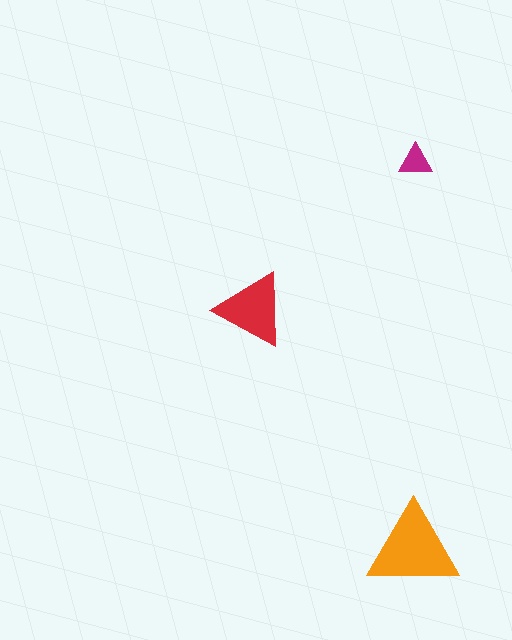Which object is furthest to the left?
The red triangle is leftmost.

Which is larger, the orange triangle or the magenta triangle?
The orange one.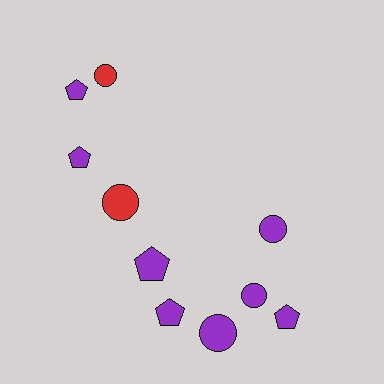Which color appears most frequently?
Purple, with 8 objects.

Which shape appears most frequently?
Pentagon, with 5 objects.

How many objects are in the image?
There are 10 objects.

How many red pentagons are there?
There are no red pentagons.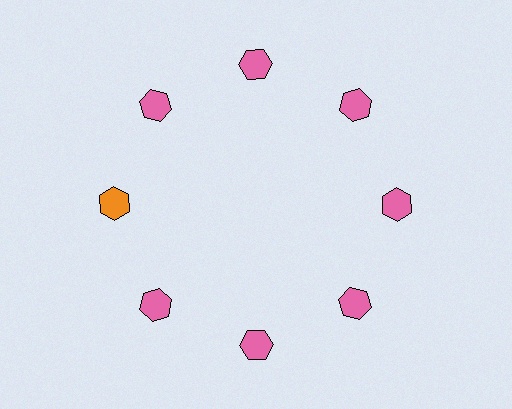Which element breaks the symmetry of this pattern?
The orange hexagon at roughly the 9 o'clock position breaks the symmetry. All other shapes are pink hexagons.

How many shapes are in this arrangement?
There are 8 shapes arranged in a ring pattern.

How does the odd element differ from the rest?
It has a different color: orange instead of pink.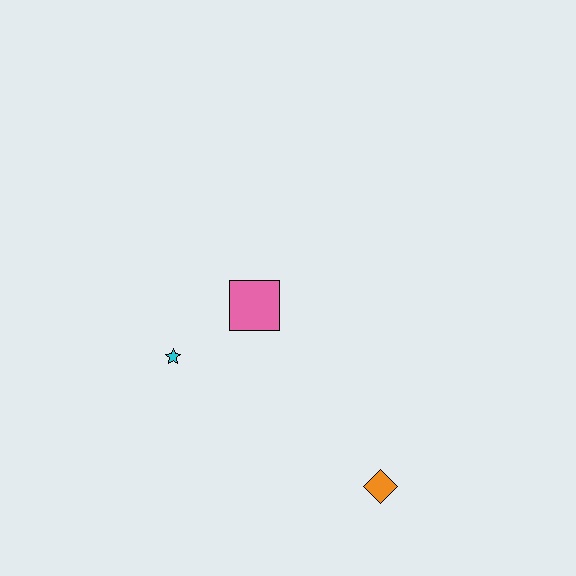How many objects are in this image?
There are 3 objects.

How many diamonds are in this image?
There is 1 diamond.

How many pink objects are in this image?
There is 1 pink object.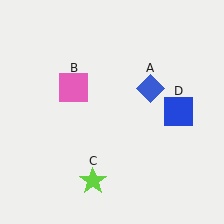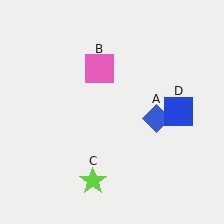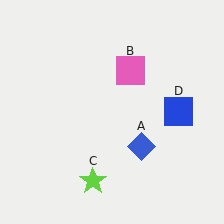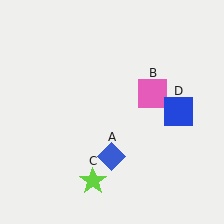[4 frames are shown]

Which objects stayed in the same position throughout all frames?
Lime star (object C) and blue square (object D) remained stationary.